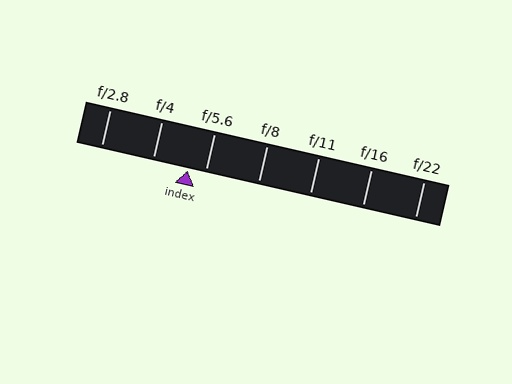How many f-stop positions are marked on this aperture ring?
There are 7 f-stop positions marked.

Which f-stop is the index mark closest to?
The index mark is closest to f/5.6.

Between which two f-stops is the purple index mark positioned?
The index mark is between f/4 and f/5.6.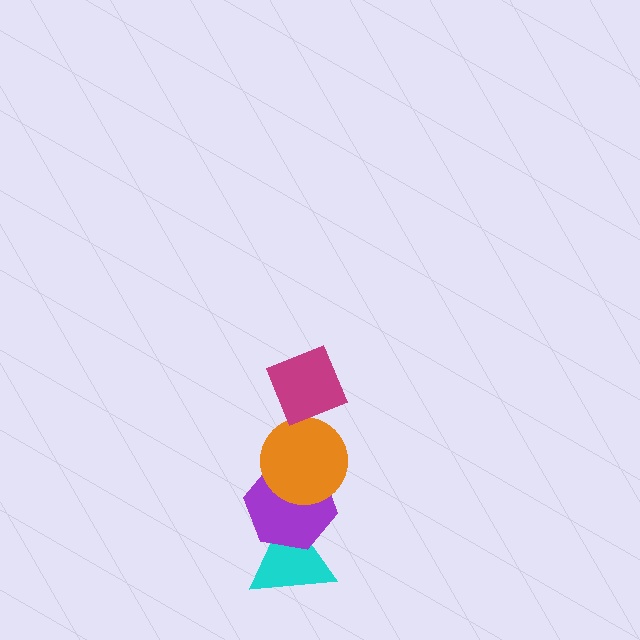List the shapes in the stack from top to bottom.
From top to bottom: the magenta diamond, the orange circle, the purple hexagon, the cyan triangle.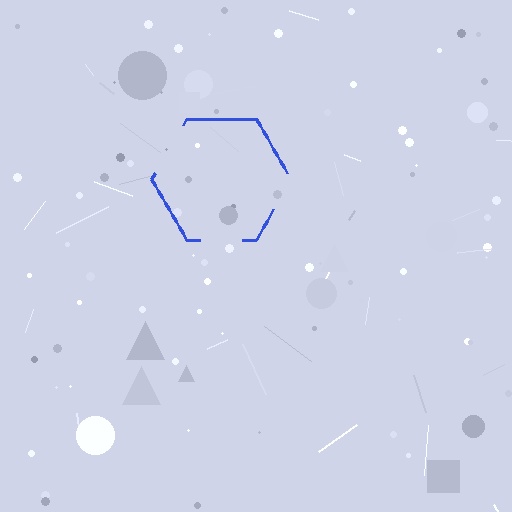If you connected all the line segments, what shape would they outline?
They would outline a hexagon.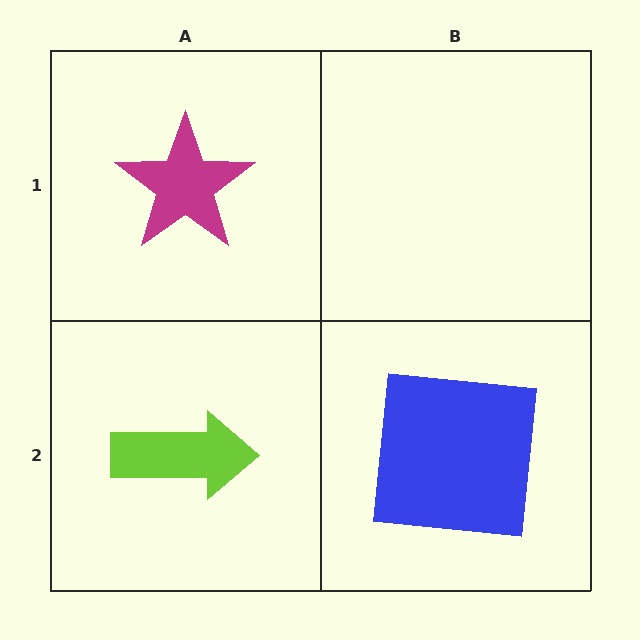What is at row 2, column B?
A blue square.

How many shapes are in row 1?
1 shape.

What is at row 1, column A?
A magenta star.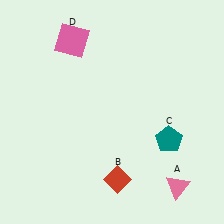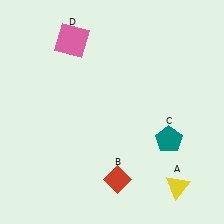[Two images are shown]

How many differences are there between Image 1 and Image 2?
There is 1 difference between the two images.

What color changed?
The triangle (A) changed from pink in Image 1 to yellow in Image 2.